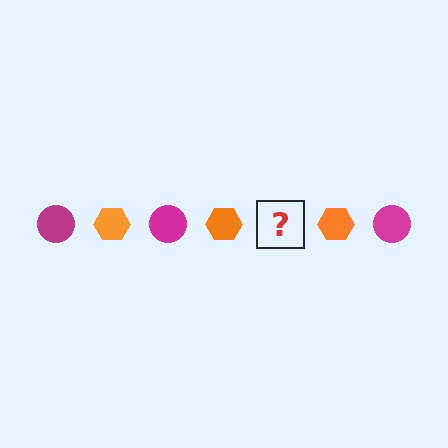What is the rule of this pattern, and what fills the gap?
The rule is that the pattern alternates between magenta circle and orange hexagon. The gap should be filled with a magenta circle.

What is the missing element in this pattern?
The missing element is a magenta circle.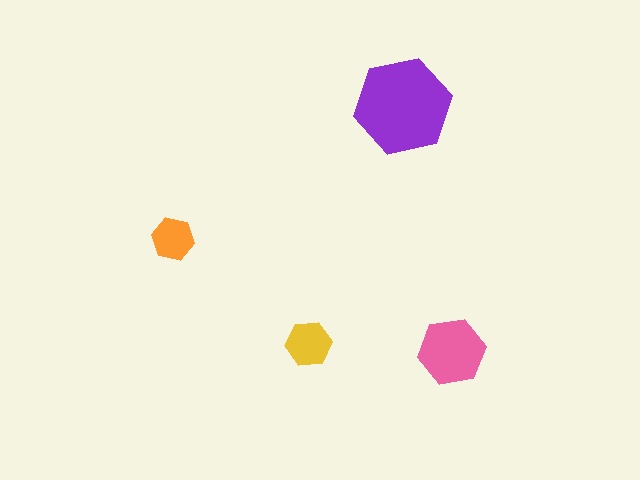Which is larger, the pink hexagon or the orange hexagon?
The pink one.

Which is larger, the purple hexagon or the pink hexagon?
The purple one.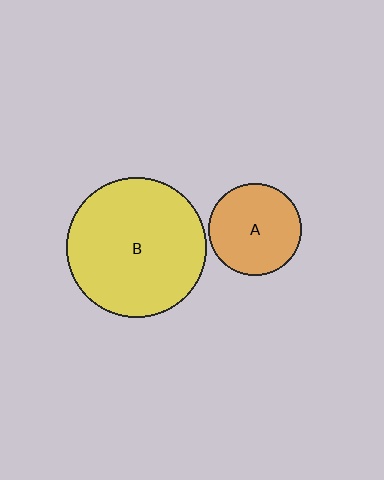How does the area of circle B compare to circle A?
Approximately 2.3 times.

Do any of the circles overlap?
No, none of the circles overlap.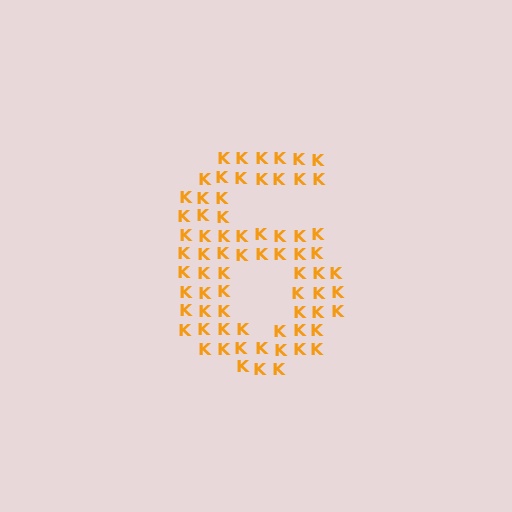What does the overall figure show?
The overall figure shows the digit 6.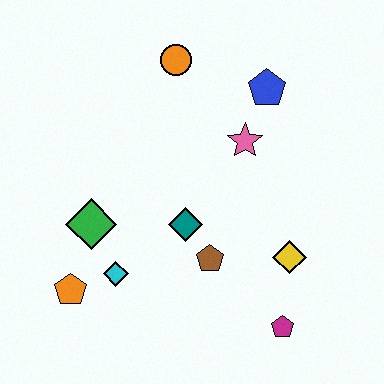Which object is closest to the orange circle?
The blue pentagon is closest to the orange circle.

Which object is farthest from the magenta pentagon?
The orange circle is farthest from the magenta pentagon.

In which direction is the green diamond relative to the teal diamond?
The green diamond is to the left of the teal diamond.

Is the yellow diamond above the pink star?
No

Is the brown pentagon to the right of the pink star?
No